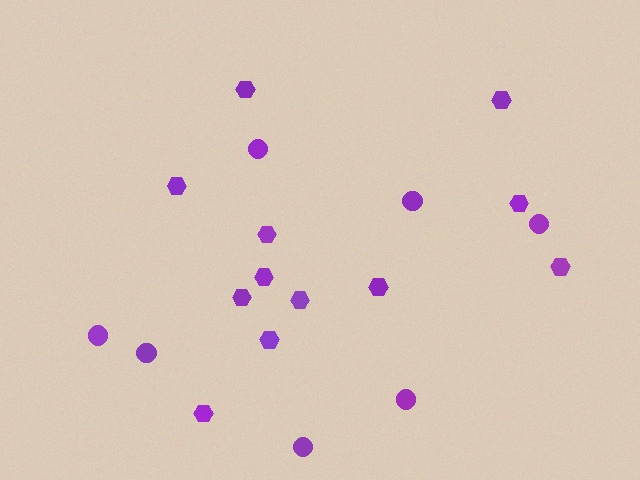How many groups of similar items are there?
There are 2 groups: one group of circles (7) and one group of hexagons (12).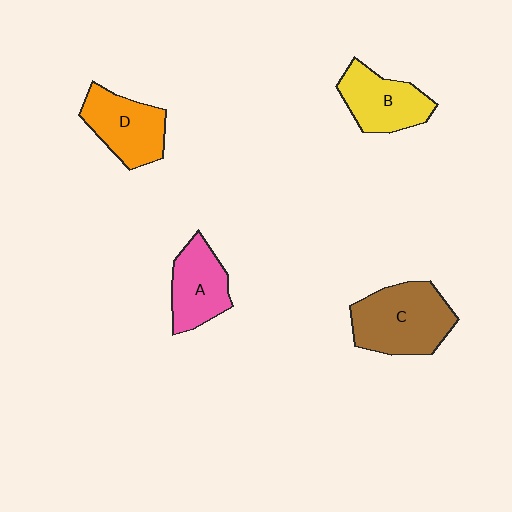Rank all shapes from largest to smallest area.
From largest to smallest: C (brown), D (orange), B (yellow), A (pink).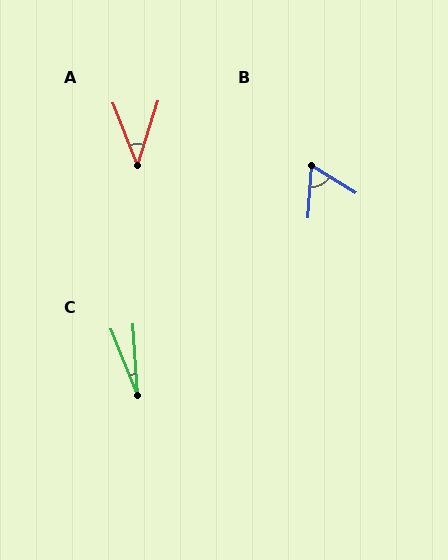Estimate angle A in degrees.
Approximately 39 degrees.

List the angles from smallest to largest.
C (19°), A (39°), B (62°).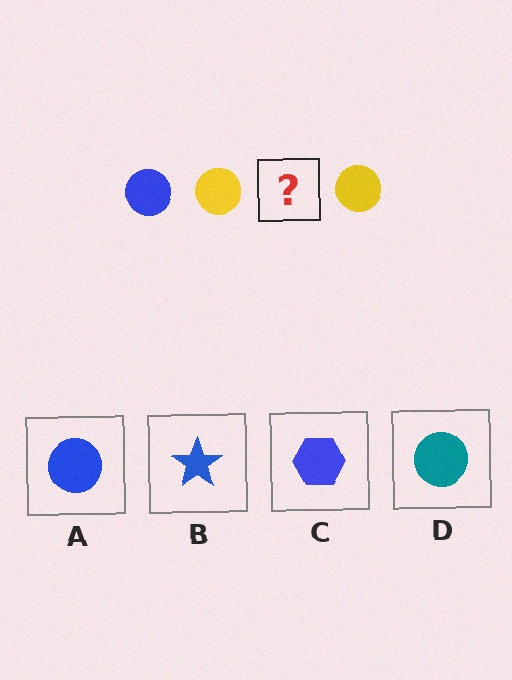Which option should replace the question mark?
Option A.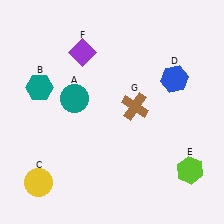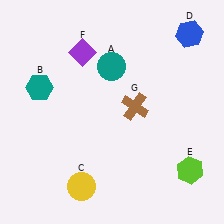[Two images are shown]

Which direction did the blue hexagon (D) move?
The blue hexagon (D) moved up.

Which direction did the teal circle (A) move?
The teal circle (A) moved right.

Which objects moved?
The objects that moved are: the teal circle (A), the yellow circle (C), the blue hexagon (D).